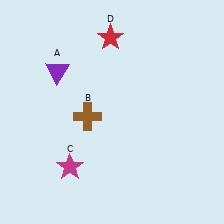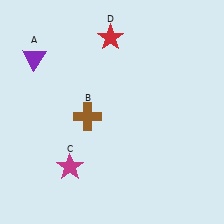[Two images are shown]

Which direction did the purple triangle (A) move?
The purple triangle (A) moved left.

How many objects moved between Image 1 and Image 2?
1 object moved between the two images.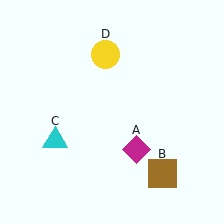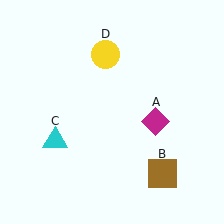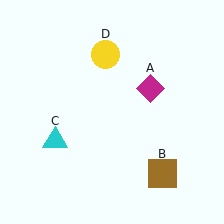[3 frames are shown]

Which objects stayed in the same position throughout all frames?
Brown square (object B) and cyan triangle (object C) and yellow circle (object D) remained stationary.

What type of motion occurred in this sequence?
The magenta diamond (object A) rotated counterclockwise around the center of the scene.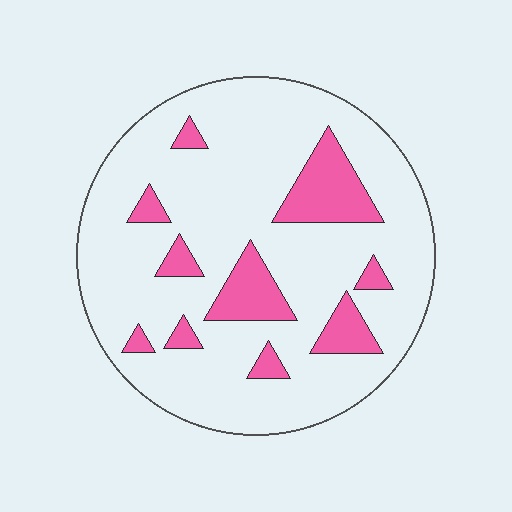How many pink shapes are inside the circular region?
10.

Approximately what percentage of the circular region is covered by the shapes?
Approximately 15%.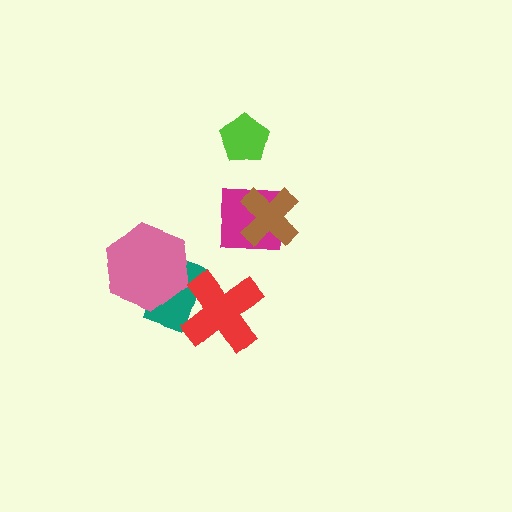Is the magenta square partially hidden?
Yes, it is partially covered by another shape.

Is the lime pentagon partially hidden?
No, no other shape covers it.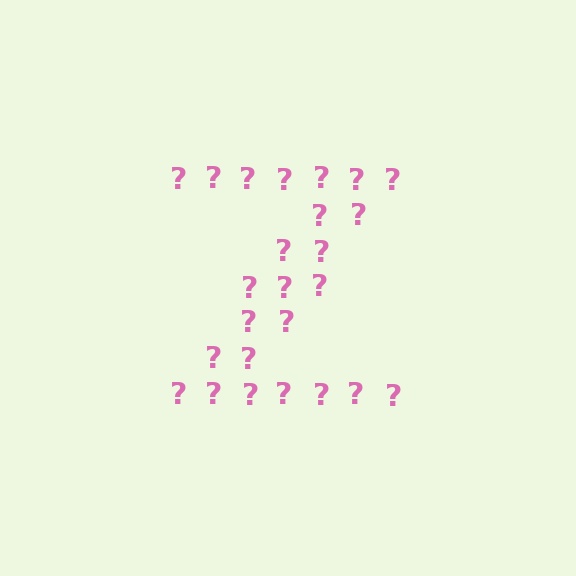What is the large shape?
The large shape is the letter Z.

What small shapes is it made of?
It is made of small question marks.